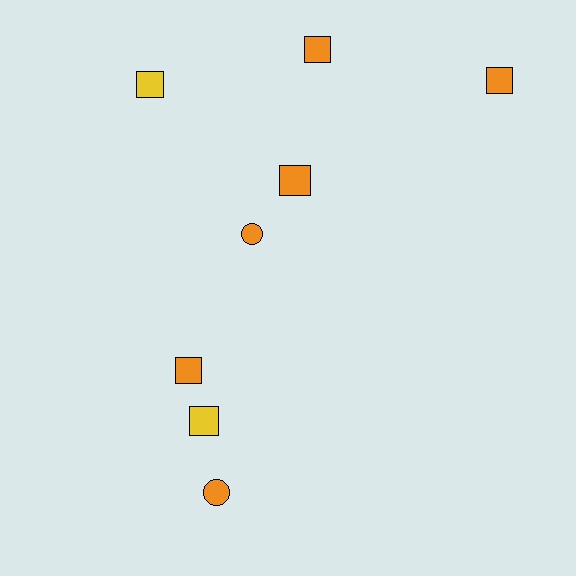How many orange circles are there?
There are 2 orange circles.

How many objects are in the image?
There are 8 objects.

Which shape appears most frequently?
Square, with 6 objects.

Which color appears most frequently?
Orange, with 6 objects.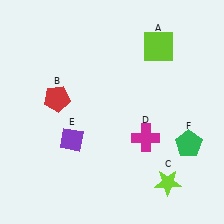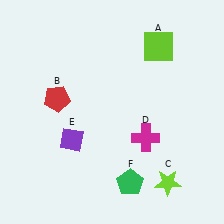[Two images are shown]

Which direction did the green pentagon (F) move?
The green pentagon (F) moved left.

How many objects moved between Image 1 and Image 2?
1 object moved between the two images.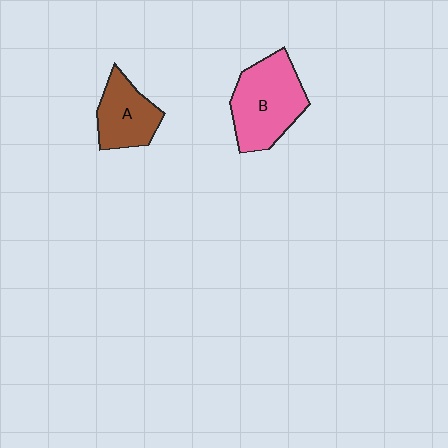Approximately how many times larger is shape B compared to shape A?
Approximately 1.5 times.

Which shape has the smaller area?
Shape A (brown).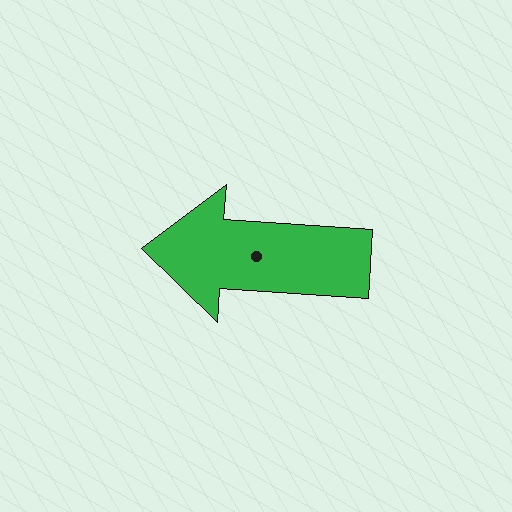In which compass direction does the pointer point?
West.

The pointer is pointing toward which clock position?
Roughly 9 o'clock.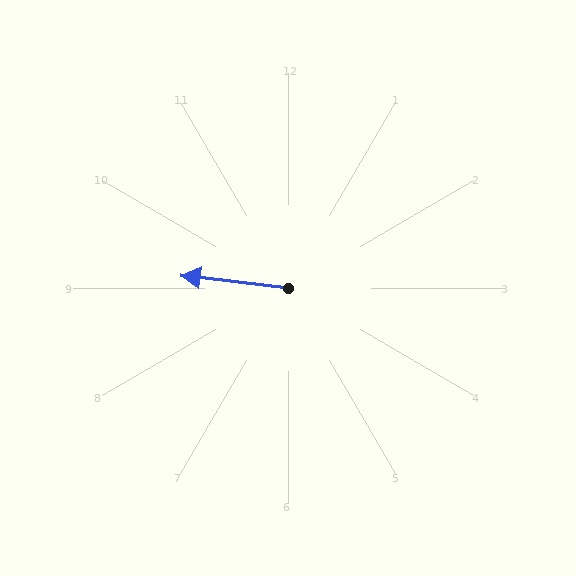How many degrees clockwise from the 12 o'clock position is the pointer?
Approximately 277 degrees.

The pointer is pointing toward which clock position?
Roughly 9 o'clock.